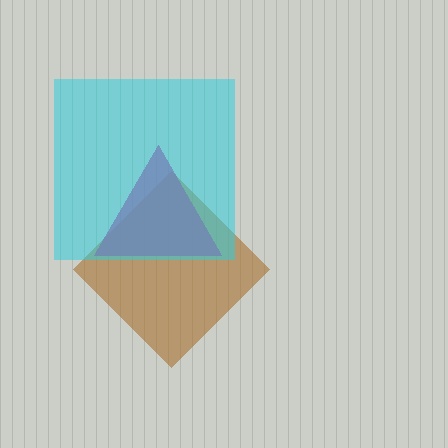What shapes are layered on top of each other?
The layered shapes are: a brown diamond, a magenta triangle, a cyan square.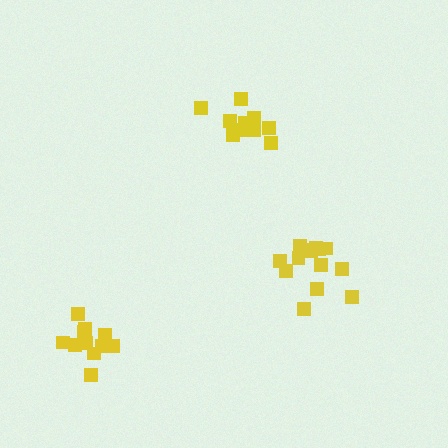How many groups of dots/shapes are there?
There are 3 groups.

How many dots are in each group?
Group 1: 11 dots, Group 2: 14 dots, Group 3: 12 dots (37 total).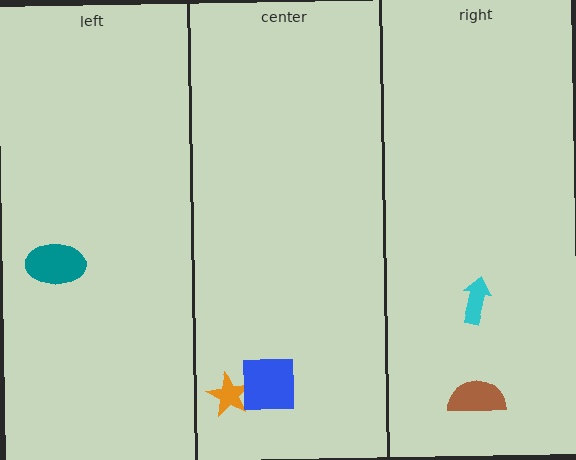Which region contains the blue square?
The center region.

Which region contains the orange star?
The center region.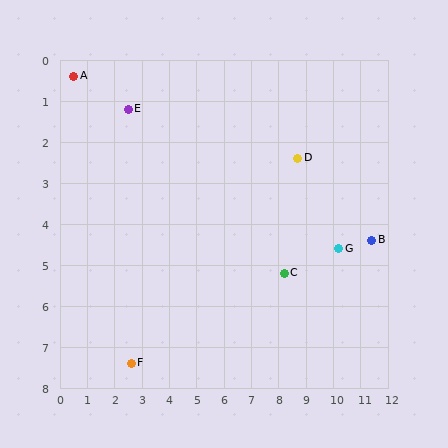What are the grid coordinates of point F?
Point F is at approximately (2.6, 7.4).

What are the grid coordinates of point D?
Point D is at approximately (8.7, 2.4).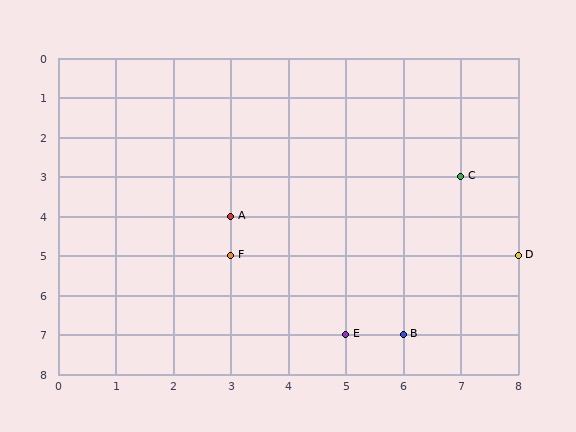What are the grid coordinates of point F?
Point F is at grid coordinates (3, 5).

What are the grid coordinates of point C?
Point C is at grid coordinates (7, 3).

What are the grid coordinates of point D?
Point D is at grid coordinates (8, 5).